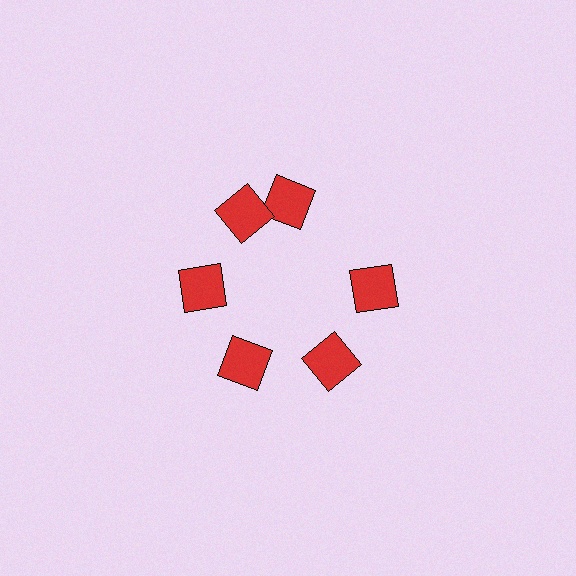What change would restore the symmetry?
The symmetry would be restored by rotating it back into even spacing with its neighbors so that all 6 squares sit at equal angles and equal distance from the center.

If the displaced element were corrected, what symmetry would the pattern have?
It would have 6-fold rotational symmetry — the pattern would map onto itself every 60 degrees.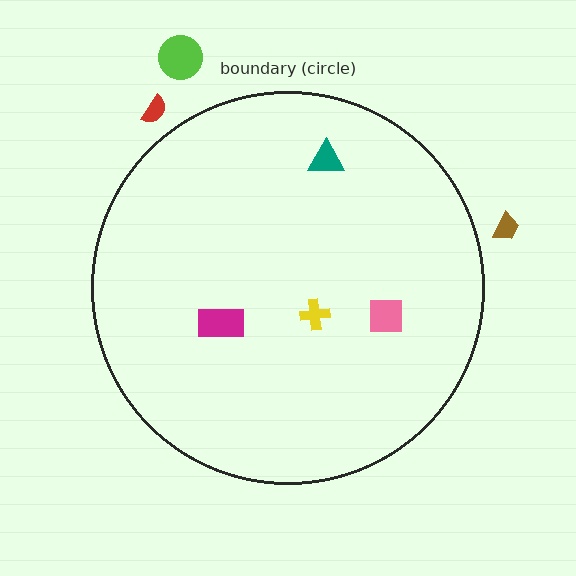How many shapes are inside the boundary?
4 inside, 3 outside.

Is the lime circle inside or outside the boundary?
Outside.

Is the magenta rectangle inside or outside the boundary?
Inside.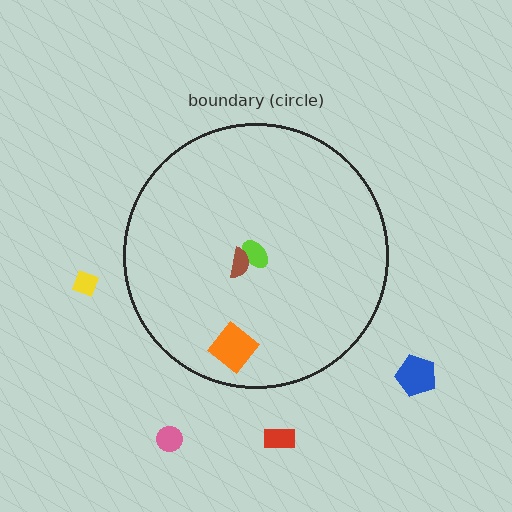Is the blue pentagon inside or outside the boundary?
Outside.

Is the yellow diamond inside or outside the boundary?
Outside.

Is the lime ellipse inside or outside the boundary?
Inside.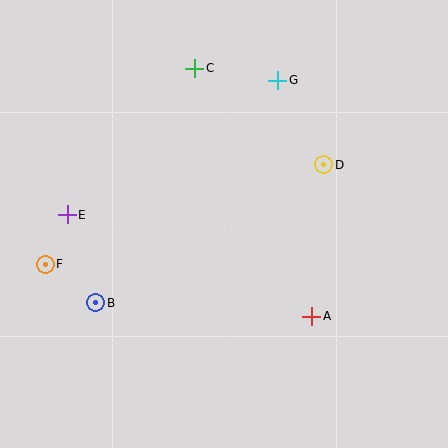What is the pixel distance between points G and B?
The distance between G and B is 288 pixels.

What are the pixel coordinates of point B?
Point B is at (96, 303).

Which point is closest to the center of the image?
Point D at (324, 165) is closest to the center.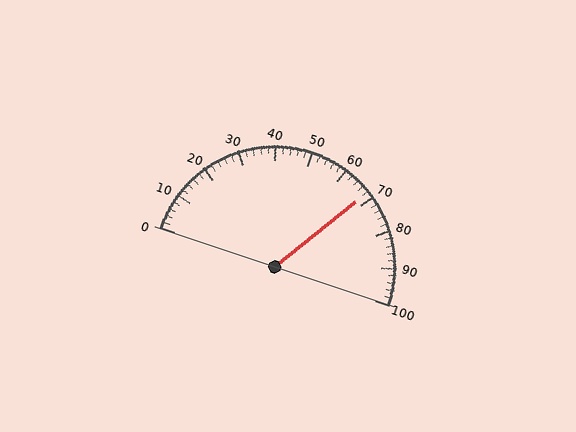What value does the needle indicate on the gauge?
The needle indicates approximately 68.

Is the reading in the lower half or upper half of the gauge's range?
The reading is in the upper half of the range (0 to 100).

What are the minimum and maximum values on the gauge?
The gauge ranges from 0 to 100.